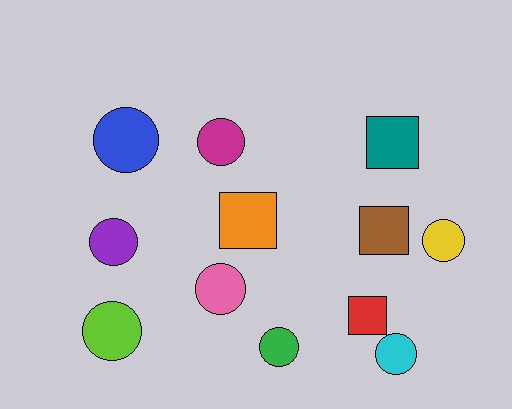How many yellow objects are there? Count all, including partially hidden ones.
There is 1 yellow object.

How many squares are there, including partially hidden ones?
There are 4 squares.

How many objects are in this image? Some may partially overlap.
There are 12 objects.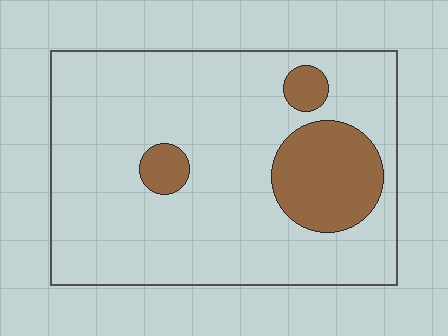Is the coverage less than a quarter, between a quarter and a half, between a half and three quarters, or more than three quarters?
Less than a quarter.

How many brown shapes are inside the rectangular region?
3.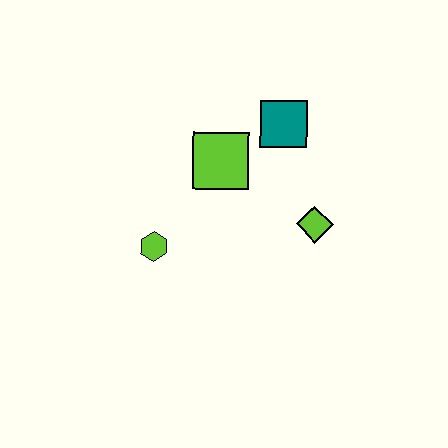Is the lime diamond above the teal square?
No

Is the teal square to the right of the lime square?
Yes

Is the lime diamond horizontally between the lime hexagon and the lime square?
No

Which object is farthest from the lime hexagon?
The teal square is farthest from the lime hexagon.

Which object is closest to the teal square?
The lime square is closest to the teal square.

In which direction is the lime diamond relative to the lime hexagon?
The lime diamond is to the right of the lime hexagon.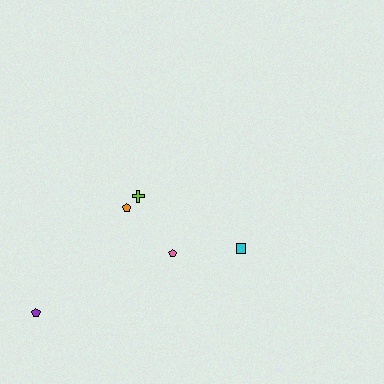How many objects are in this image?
There are 5 objects.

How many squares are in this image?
There is 1 square.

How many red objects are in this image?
There are no red objects.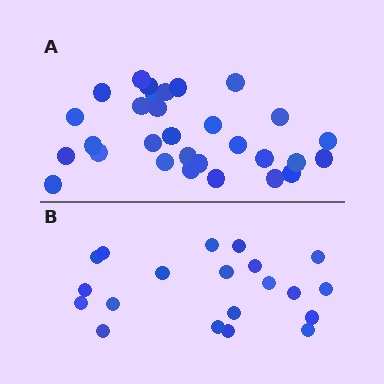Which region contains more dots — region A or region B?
Region A (the top region) has more dots.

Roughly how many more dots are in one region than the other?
Region A has roughly 10 or so more dots than region B.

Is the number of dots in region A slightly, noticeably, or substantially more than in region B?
Region A has substantially more. The ratio is roughly 1.5 to 1.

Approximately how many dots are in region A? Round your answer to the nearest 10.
About 30 dots.